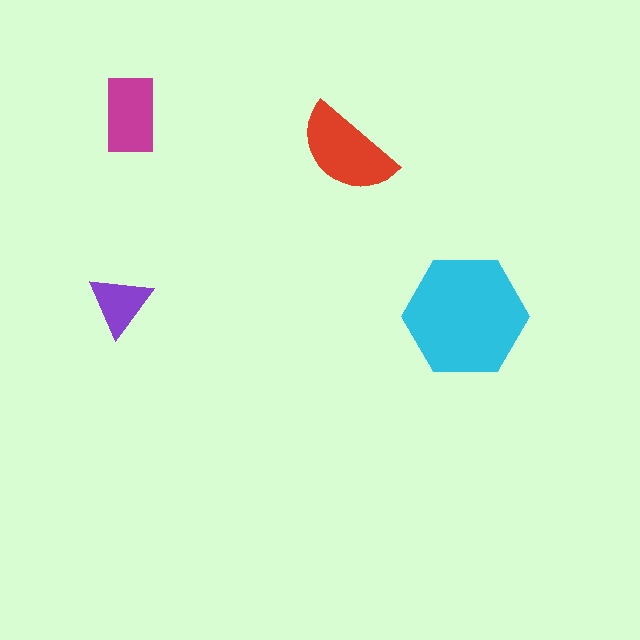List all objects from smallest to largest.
The purple triangle, the magenta rectangle, the red semicircle, the cyan hexagon.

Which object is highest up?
The magenta rectangle is topmost.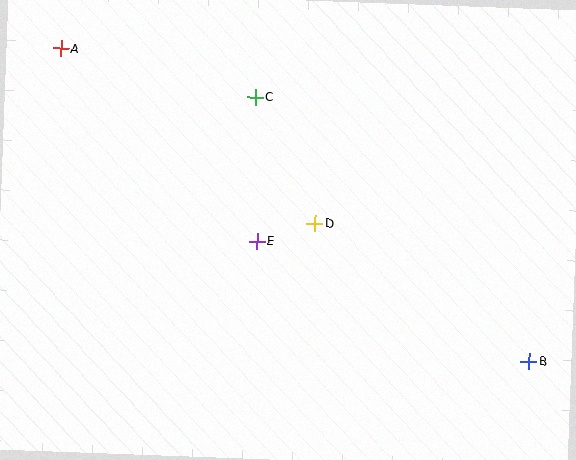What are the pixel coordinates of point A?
Point A is at (61, 48).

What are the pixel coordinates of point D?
Point D is at (315, 223).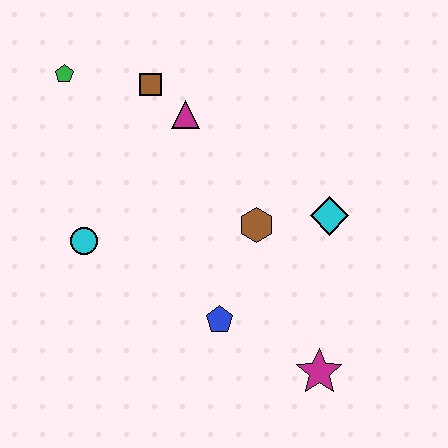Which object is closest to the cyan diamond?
The brown hexagon is closest to the cyan diamond.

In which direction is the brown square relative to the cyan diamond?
The brown square is to the left of the cyan diamond.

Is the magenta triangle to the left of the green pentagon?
No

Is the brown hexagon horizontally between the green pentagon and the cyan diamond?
Yes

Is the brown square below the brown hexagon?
No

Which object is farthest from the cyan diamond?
The green pentagon is farthest from the cyan diamond.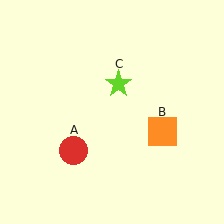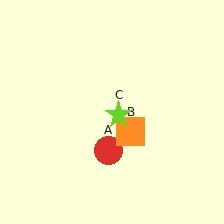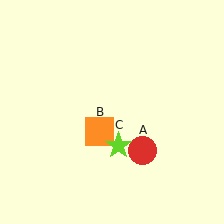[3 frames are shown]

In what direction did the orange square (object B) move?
The orange square (object B) moved left.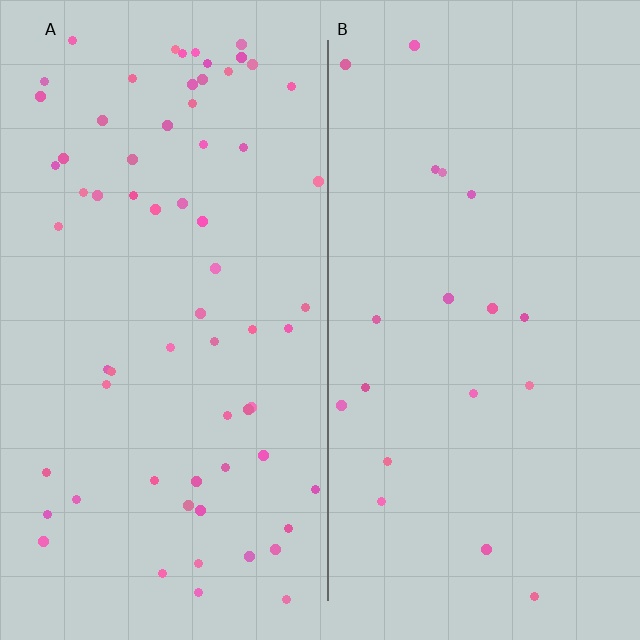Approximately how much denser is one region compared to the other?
Approximately 3.5× — region A over region B.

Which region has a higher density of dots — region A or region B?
A (the left).